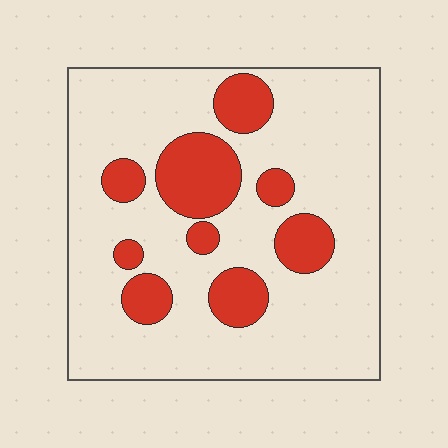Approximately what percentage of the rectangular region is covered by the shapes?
Approximately 20%.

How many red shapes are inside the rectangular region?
9.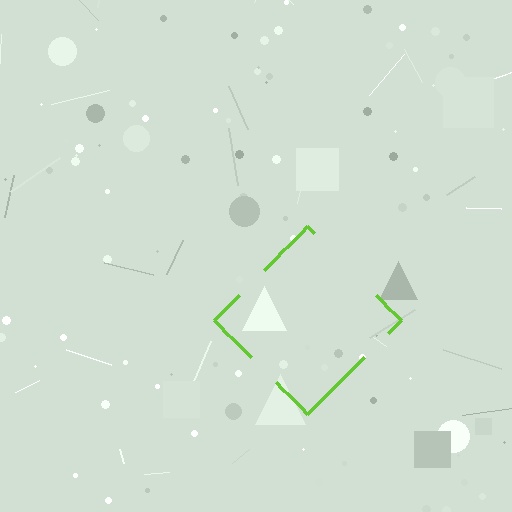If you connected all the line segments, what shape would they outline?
They would outline a diamond.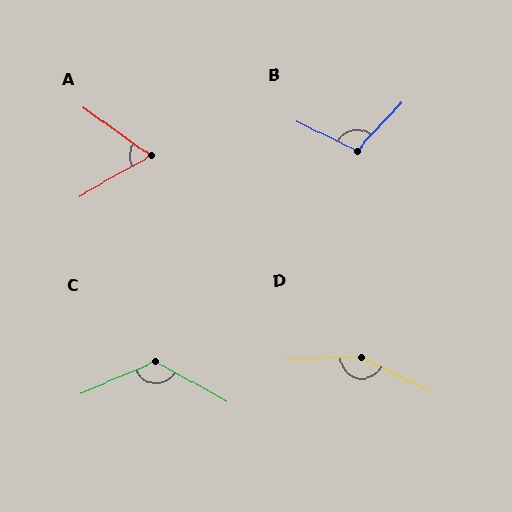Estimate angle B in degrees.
Approximately 107 degrees.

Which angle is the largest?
D, at approximately 151 degrees.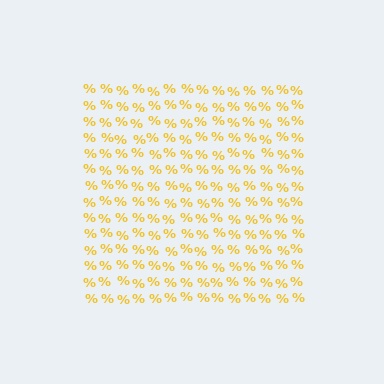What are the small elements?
The small elements are percent signs.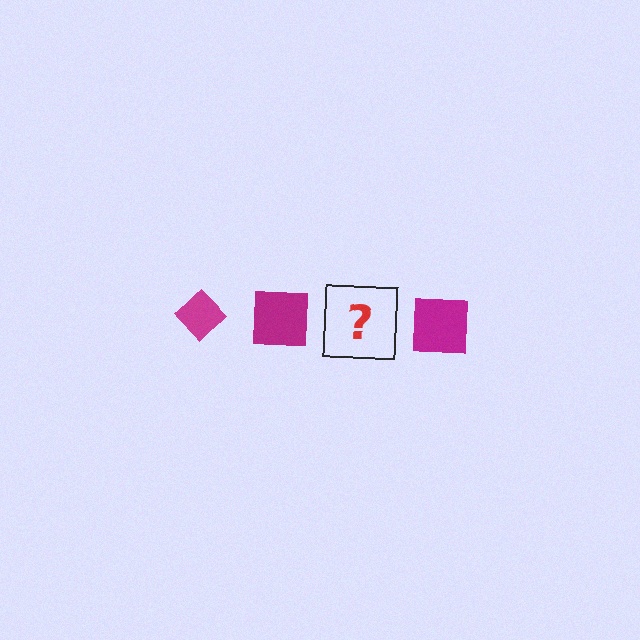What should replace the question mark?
The question mark should be replaced with a magenta diamond.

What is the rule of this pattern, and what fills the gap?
The rule is that the pattern cycles through diamond, square shapes in magenta. The gap should be filled with a magenta diamond.